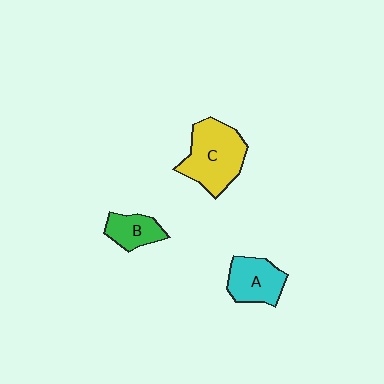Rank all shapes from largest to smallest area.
From largest to smallest: C (yellow), A (cyan), B (green).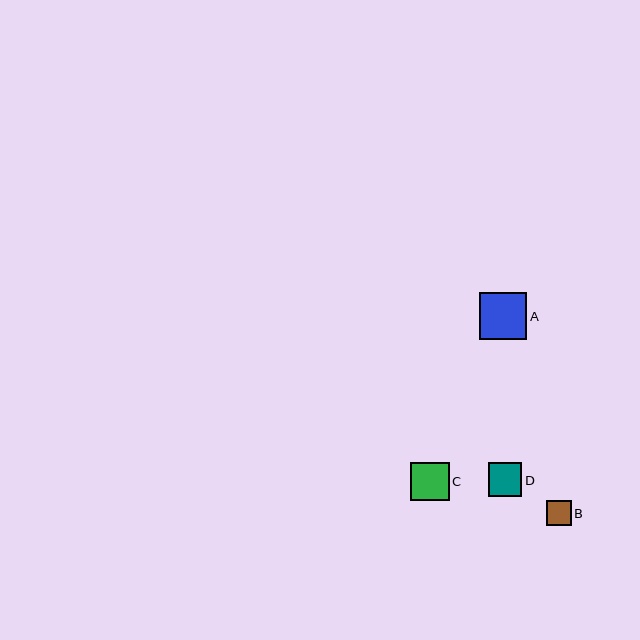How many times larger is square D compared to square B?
Square D is approximately 1.3 times the size of square B.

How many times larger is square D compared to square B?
Square D is approximately 1.3 times the size of square B.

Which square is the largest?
Square A is the largest with a size of approximately 47 pixels.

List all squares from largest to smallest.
From largest to smallest: A, C, D, B.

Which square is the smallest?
Square B is the smallest with a size of approximately 25 pixels.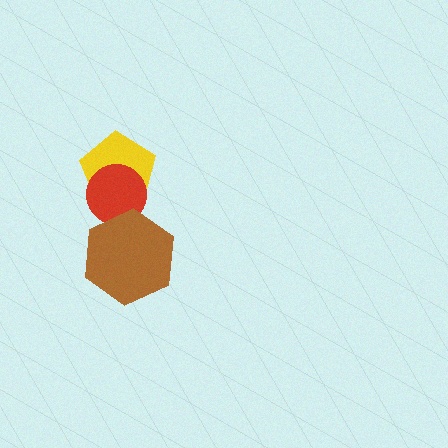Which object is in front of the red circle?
The brown hexagon is in front of the red circle.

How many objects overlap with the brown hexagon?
1 object overlaps with the brown hexagon.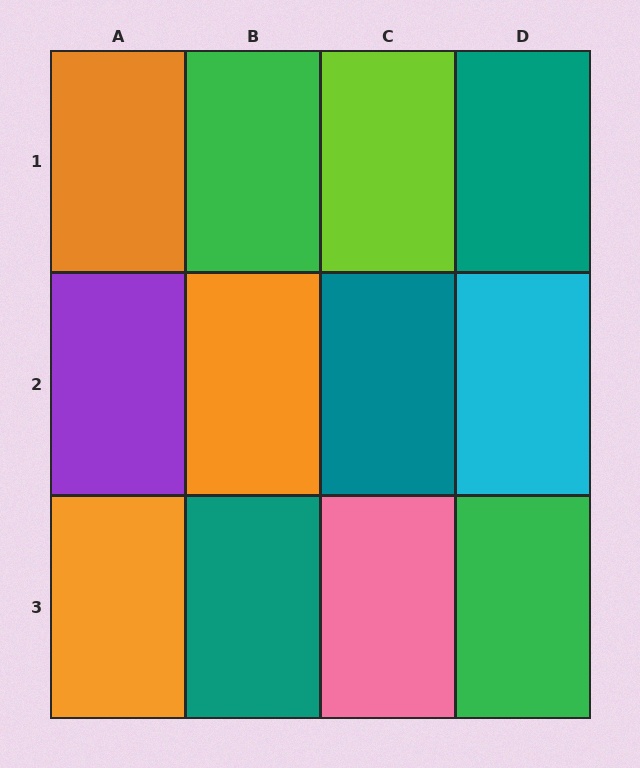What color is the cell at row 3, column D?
Green.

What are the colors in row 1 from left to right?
Orange, green, lime, teal.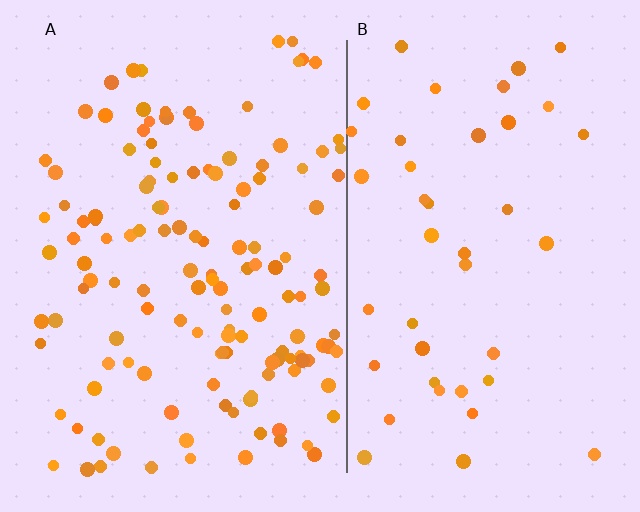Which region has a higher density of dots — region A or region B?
A (the left).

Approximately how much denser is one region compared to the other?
Approximately 3.2× — region A over region B.